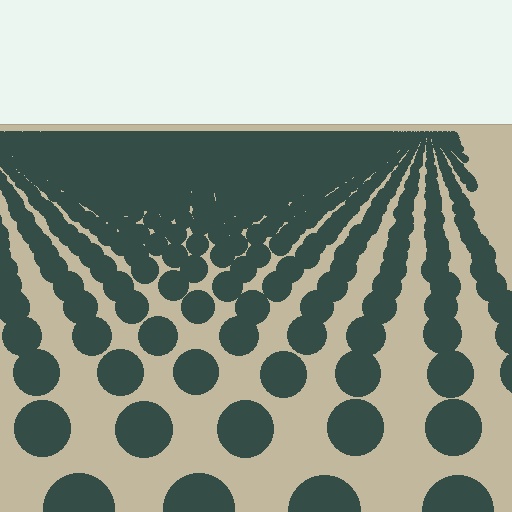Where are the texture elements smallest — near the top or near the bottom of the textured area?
Near the top.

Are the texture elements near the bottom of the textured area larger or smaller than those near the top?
Larger. Near the bottom, elements are closer to the viewer and appear at a bigger on-screen size.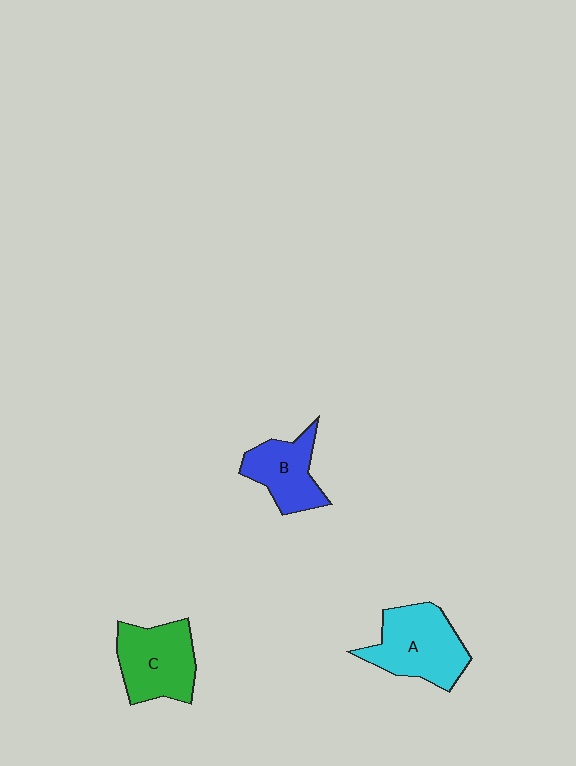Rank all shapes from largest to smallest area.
From largest to smallest: A (cyan), C (green), B (blue).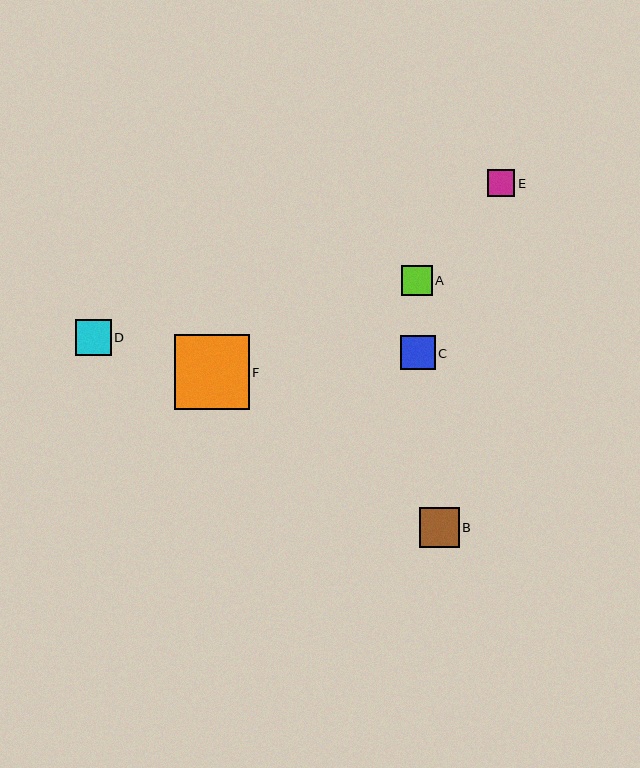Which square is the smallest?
Square E is the smallest with a size of approximately 27 pixels.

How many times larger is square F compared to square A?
Square F is approximately 2.4 times the size of square A.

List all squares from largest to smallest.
From largest to smallest: F, B, D, C, A, E.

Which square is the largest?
Square F is the largest with a size of approximately 75 pixels.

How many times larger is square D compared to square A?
Square D is approximately 1.2 times the size of square A.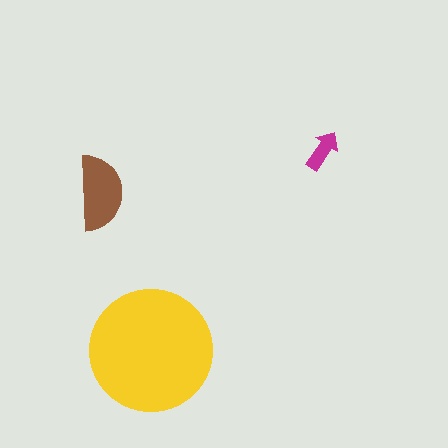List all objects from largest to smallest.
The yellow circle, the brown semicircle, the magenta arrow.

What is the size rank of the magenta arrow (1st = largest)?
3rd.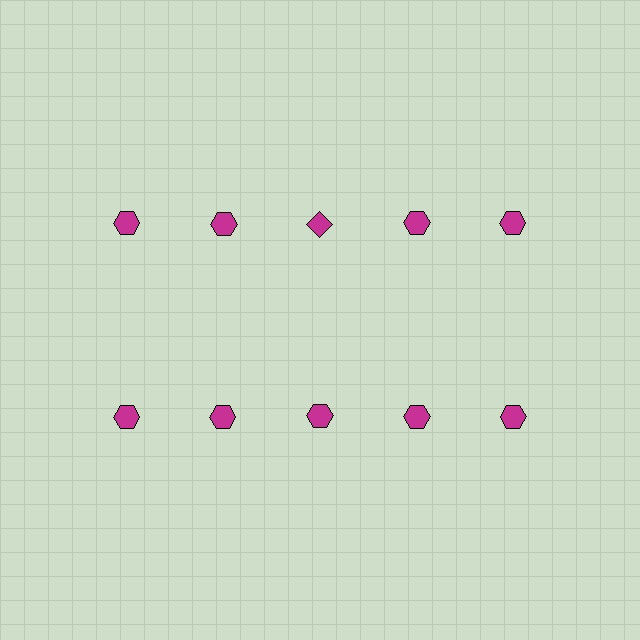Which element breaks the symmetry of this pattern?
The magenta diamond in the top row, center column breaks the symmetry. All other shapes are magenta hexagons.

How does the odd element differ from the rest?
It has a different shape: diamond instead of hexagon.